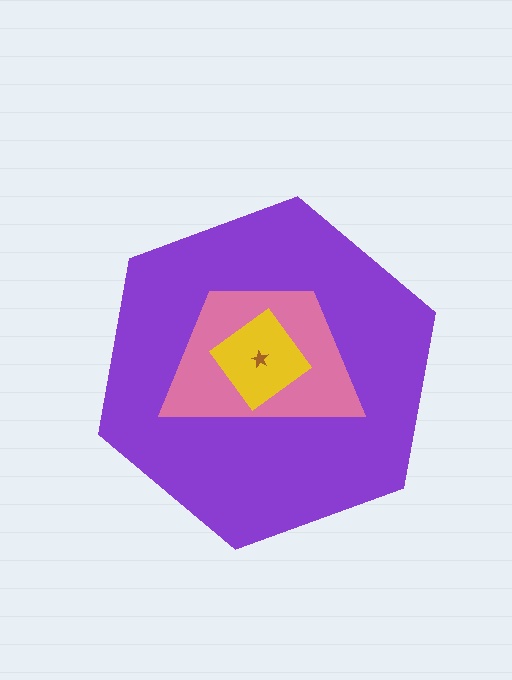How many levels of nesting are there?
4.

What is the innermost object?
The brown star.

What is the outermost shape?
The purple hexagon.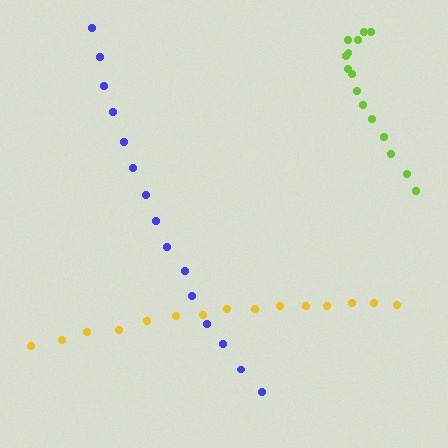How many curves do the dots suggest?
There are 3 distinct paths.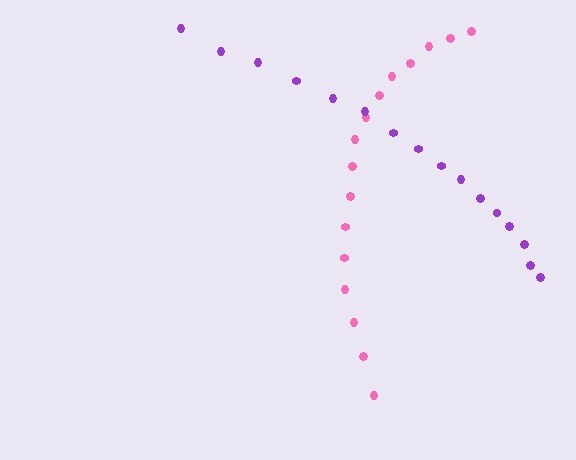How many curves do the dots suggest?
There are 2 distinct paths.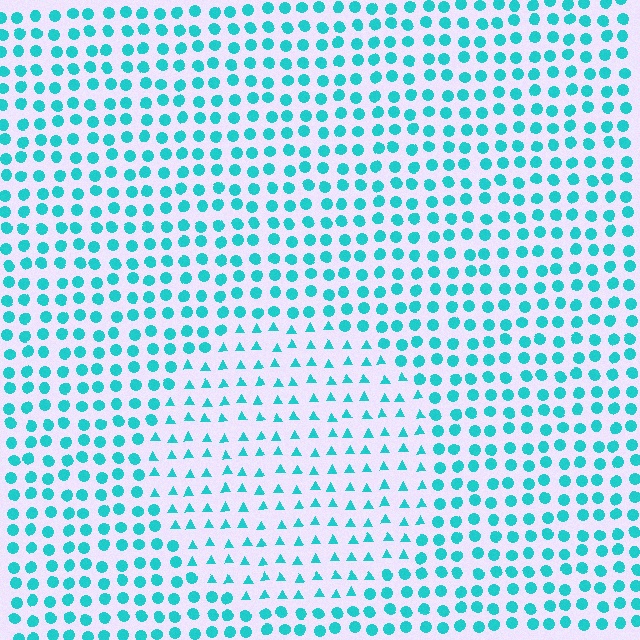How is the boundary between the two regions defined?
The boundary is defined by a change in element shape: triangles inside vs. circles outside. All elements share the same color and spacing.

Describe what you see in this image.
The image is filled with small cyan elements arranged in a uniform grid. A circle-shaped region contains triangles, while the surrounding area contains circles. The boundary is defined purely by the change in element shape.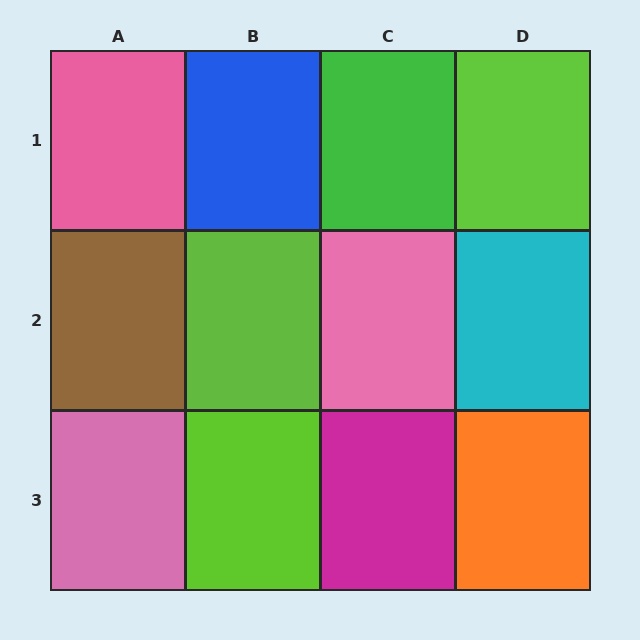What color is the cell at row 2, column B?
Lime.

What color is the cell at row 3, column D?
Orange.